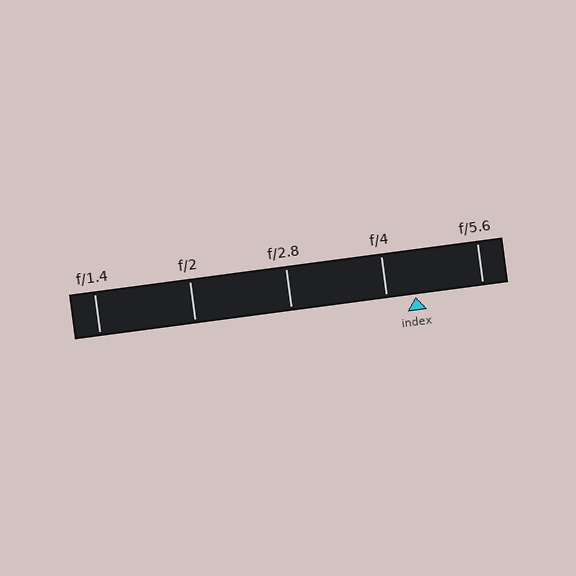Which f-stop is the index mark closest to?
The index mark is closest to f/4.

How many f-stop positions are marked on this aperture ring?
There are 5 f-stop positions marked.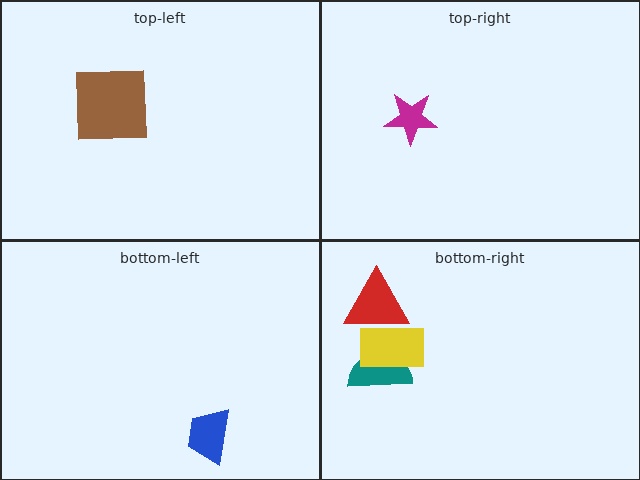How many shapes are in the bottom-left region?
1.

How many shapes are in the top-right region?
1.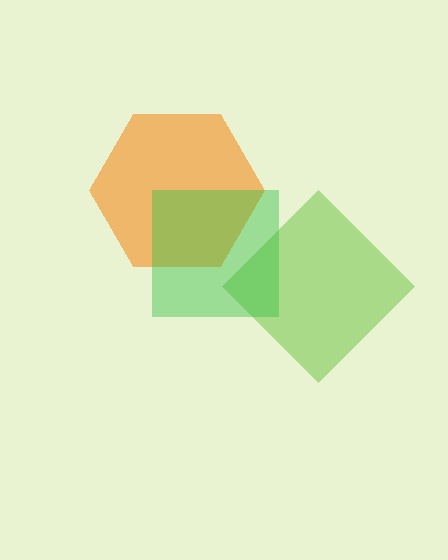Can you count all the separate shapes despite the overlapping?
Yes, there are 3 separate shapes.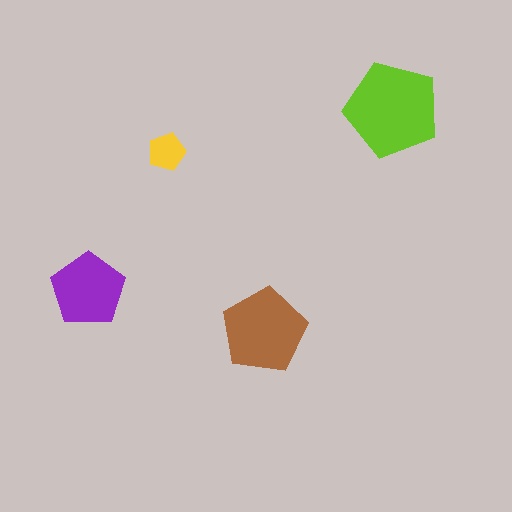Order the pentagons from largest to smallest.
the lime one, the brown one, the purple one, the yellow one.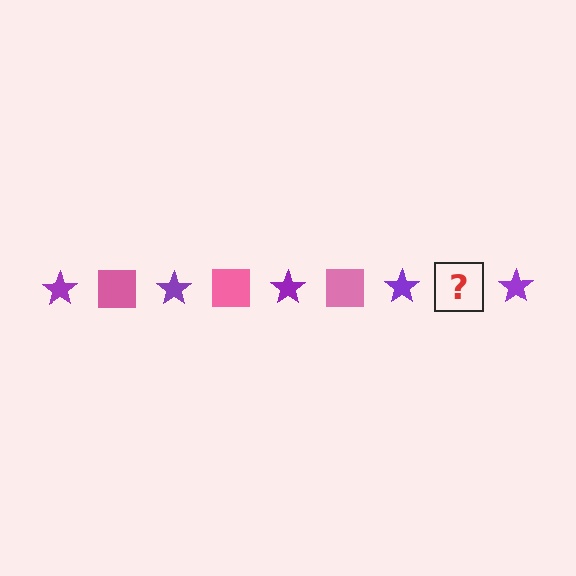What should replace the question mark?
The question mark should be replaced with a pink square.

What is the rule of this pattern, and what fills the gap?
The rule is that the pattern alternates between purple star and pink square. The gap should be filled with a pink square.